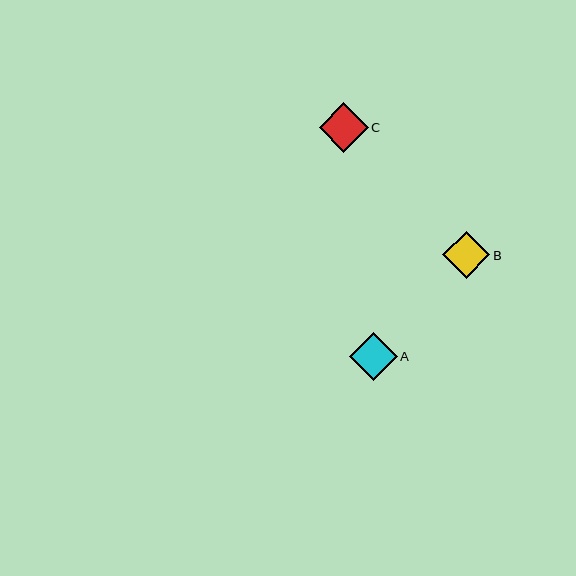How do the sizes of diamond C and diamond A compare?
Diamond C and diamond A are approximately the same size.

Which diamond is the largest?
Diamond C is the largest with a size of approximately 49 pixels.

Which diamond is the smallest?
Diamond B is the smallest with a size of approximately 48 pixels.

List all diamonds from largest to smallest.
From largest to smallest: C, A, B.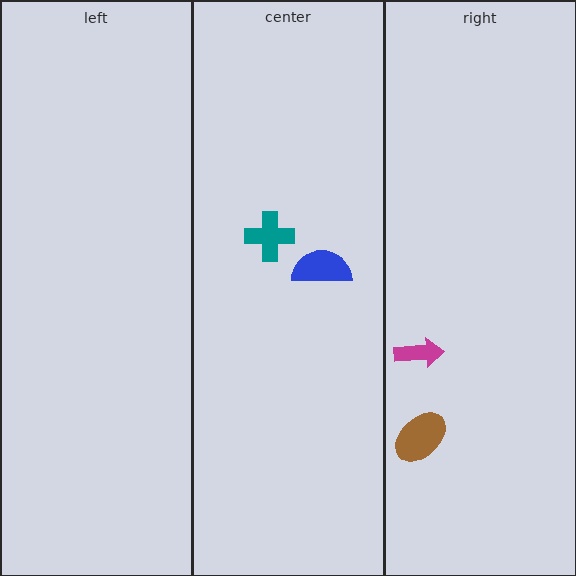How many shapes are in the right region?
2.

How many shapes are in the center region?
2.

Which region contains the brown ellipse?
The right region.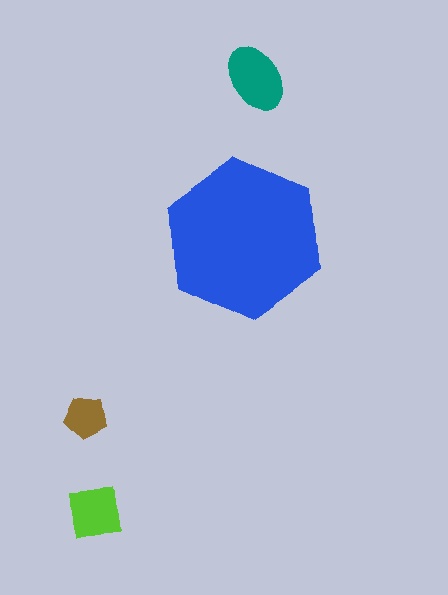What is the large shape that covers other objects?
A blue hexagon.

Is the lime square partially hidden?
No, the lime square is fully visible.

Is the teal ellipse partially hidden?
No, the teal ellipse is fully visible.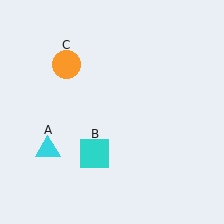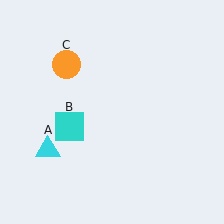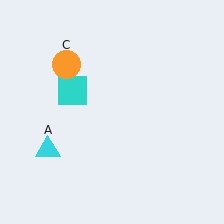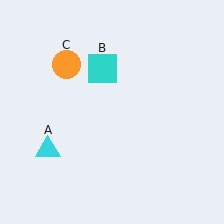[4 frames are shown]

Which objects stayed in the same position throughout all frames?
Cyan triangle (object A) and orange circle (object C) remained stationary.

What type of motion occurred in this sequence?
The cyan square (object B) rotated clockwise around the center of the scene.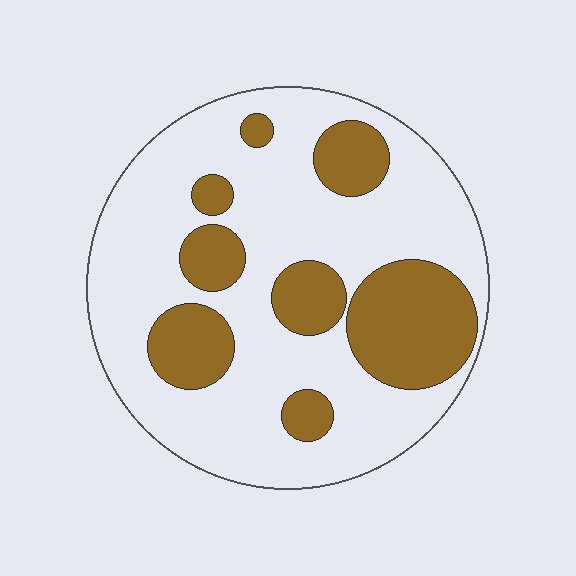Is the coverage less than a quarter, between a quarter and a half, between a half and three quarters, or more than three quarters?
Between a quarter and a half.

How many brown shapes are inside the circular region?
8.